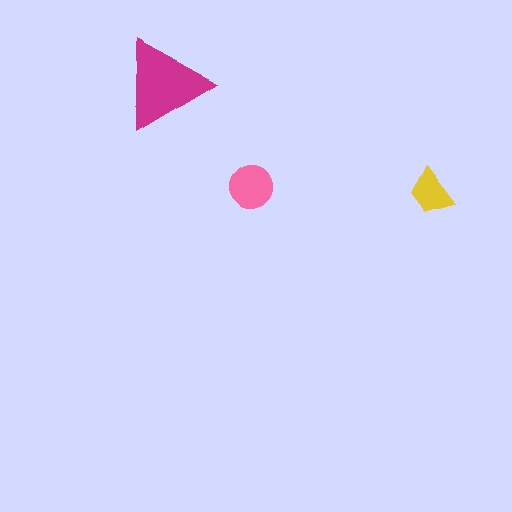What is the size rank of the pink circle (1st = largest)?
2nd.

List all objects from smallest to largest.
The yellow trapezoid, the pink circle, the magenta triangle.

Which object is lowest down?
The yellow trapezoid is bottommost.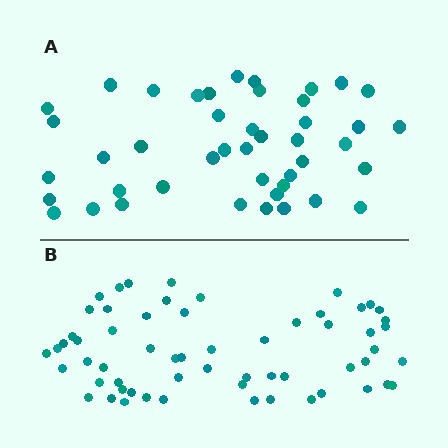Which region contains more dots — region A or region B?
Region B (the bottom region) has more dots.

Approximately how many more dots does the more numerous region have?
Region B has approximately 15 more dots than region A.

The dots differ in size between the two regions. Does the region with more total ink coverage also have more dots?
No. Region A has more total ink coverage because its dots are larger, but region B actually contains more individual dots. Total area can be misleading — the number of items is what matters here.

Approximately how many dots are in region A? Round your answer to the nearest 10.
About 40 dots. (The exact count is 44, which rounds to 40.)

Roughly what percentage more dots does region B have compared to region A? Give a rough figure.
About 35% more.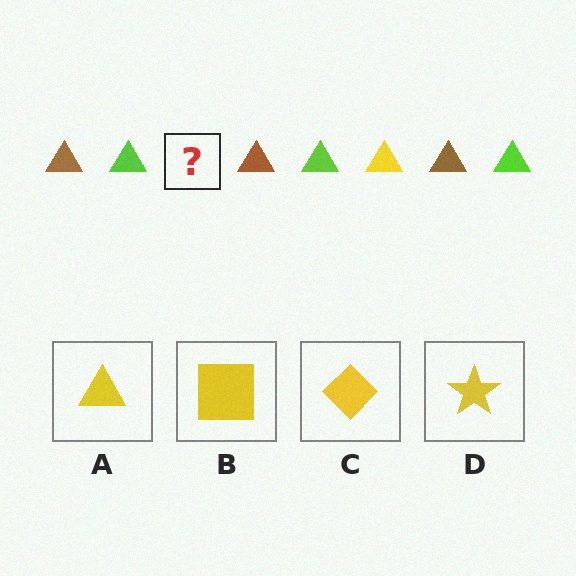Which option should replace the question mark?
Option A.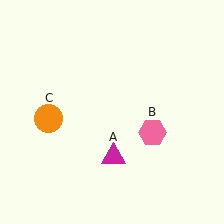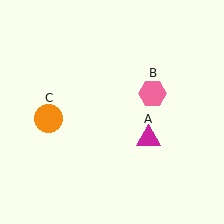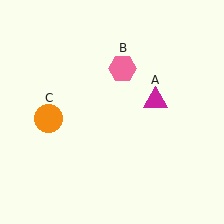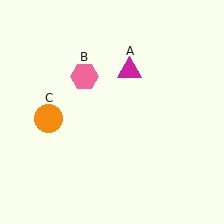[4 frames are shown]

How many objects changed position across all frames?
2 objects changed position: magenta triangle (object A), pink hexagon (object B).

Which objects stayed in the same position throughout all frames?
Orange circle (object C) remained stationary.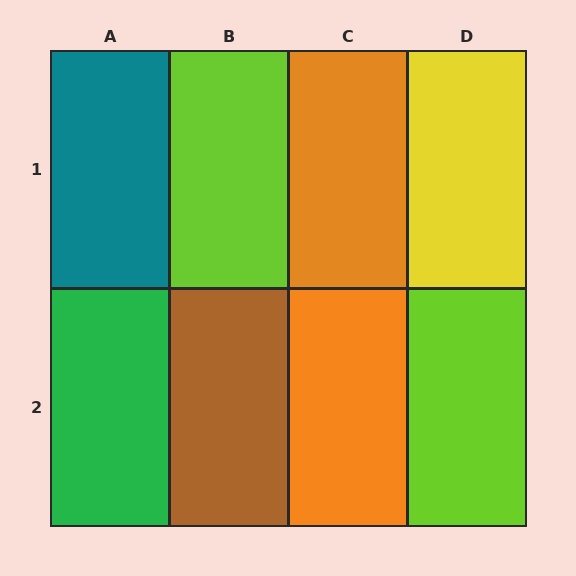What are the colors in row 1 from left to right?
Teal, lime, orange, yellow.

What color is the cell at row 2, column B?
Brown.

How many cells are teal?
1 cell is teal.